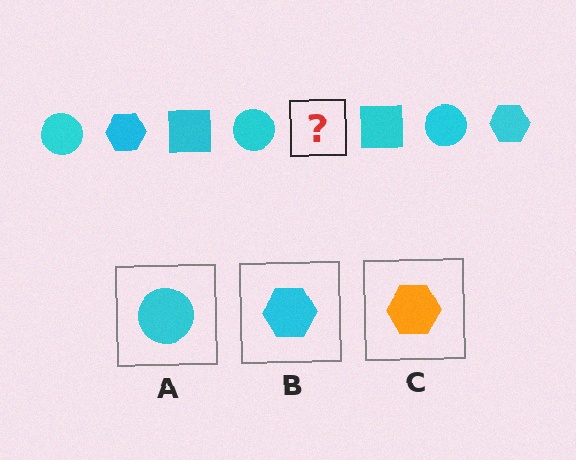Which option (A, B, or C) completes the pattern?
B.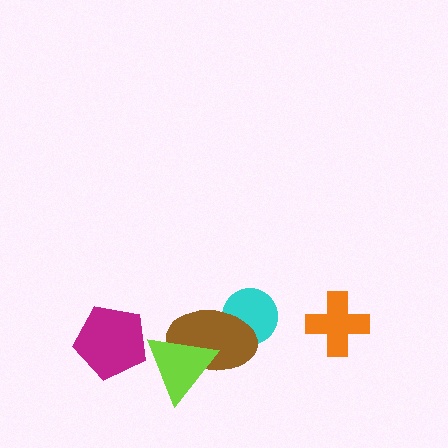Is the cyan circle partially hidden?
Yes, it is partially covered by another shape.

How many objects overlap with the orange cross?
0 objects overlap with the orange cross.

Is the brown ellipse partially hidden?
Yes, it is partially covered by another shape.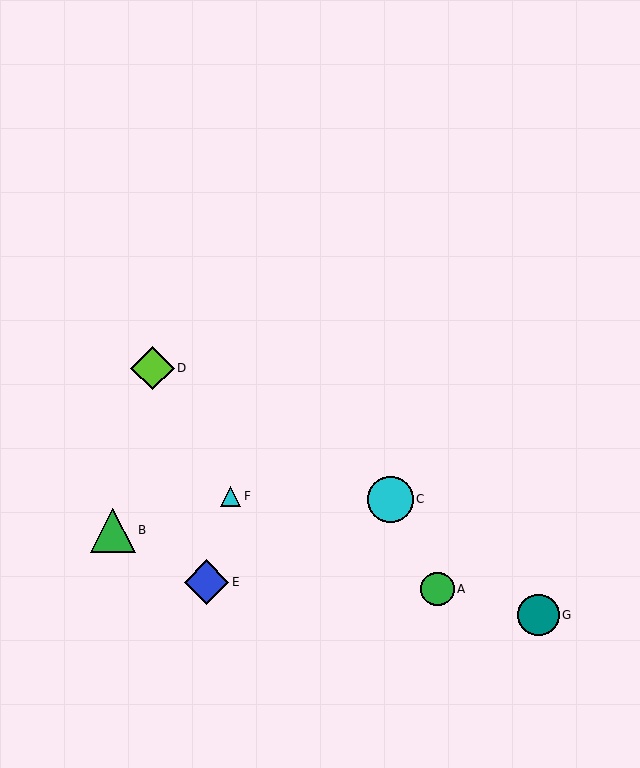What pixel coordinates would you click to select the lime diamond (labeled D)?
Click at (152, 368) to select the lime diamond D.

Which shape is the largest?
The cyan circle (labeled C) is the largest.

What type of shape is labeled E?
Shape E is a blue diamond.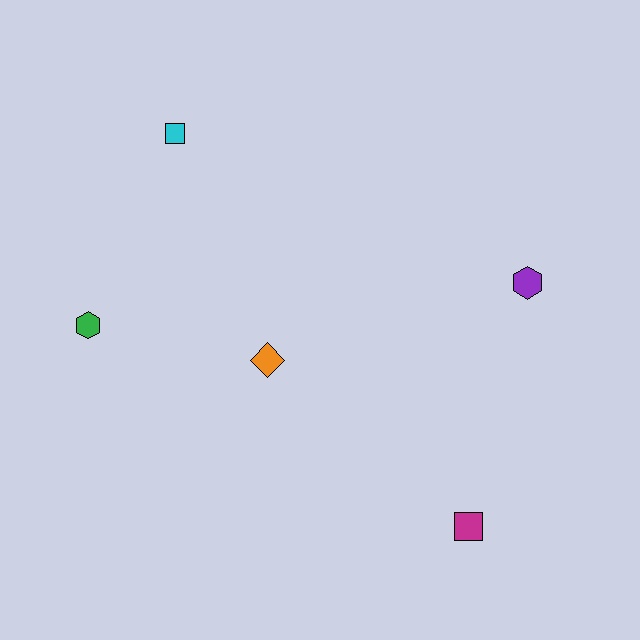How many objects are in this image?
There are 5 objects.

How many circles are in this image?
There are no circles.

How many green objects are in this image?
There is 1 green object.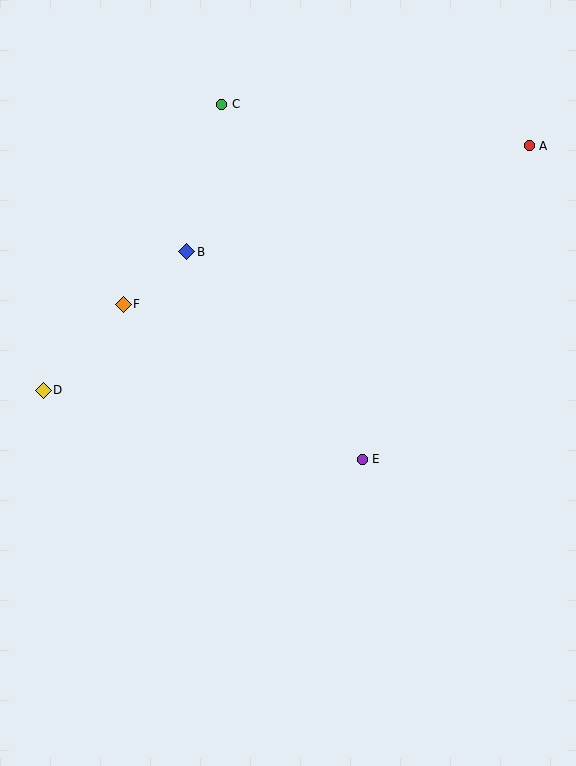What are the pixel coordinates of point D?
Point D is at (43, 390).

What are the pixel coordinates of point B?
Point B is at (187, 252).